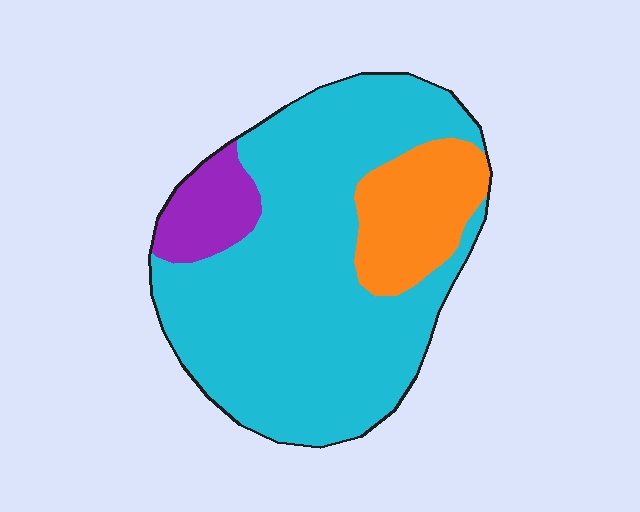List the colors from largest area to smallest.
From largest to smallest: cyan, orange, purple.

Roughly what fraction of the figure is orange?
Orange takes up about one sixth (1/6) of the figure.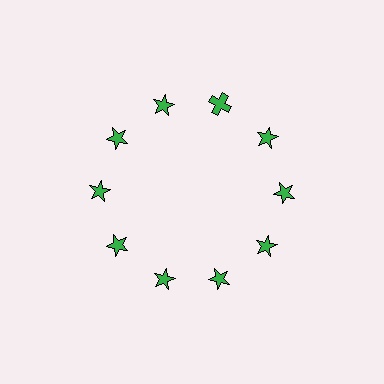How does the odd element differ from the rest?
It has a different shape: cross instead of star.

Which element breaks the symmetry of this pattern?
The green cross at roughly the 1 o'clock position breaks the symmetry. All other shapes are green stars.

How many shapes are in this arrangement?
There are 10 shapes arranged in a ring pattern.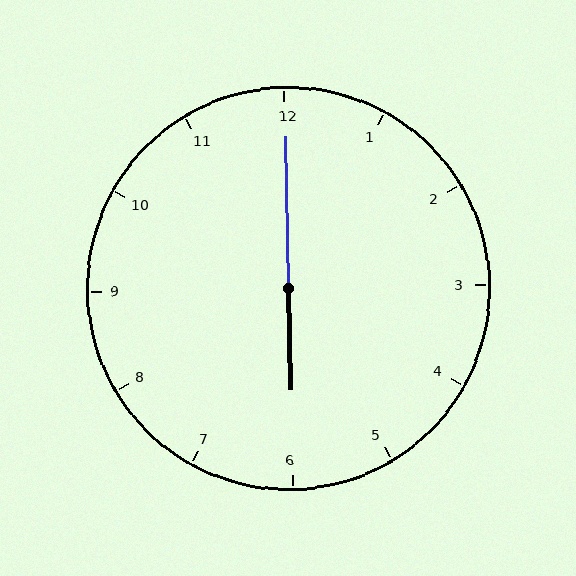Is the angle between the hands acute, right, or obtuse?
It is obtuse.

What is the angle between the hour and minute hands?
Approximately 180 degrees.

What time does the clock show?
6:00.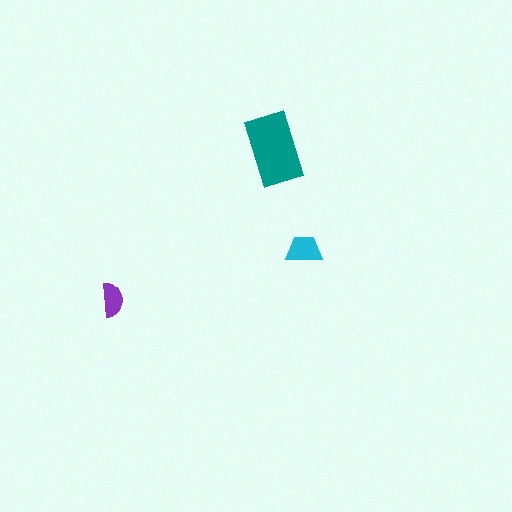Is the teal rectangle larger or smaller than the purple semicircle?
Larger.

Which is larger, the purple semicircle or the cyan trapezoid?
The cyan trapezoid.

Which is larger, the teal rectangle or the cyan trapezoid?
The teal rectangle.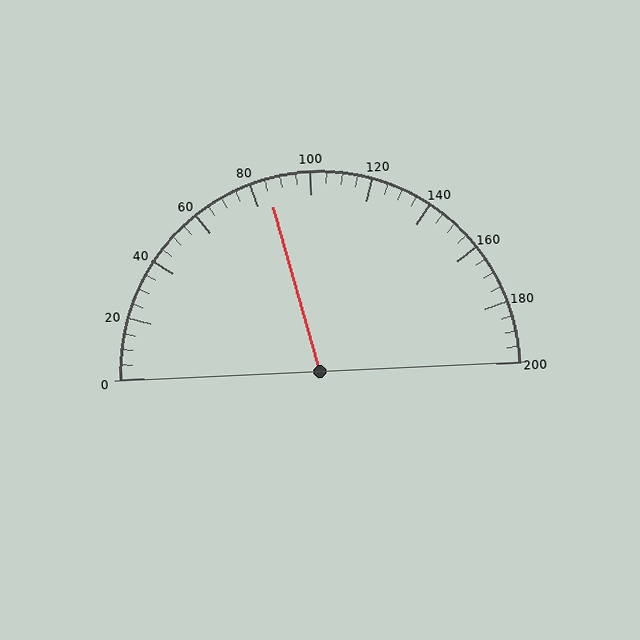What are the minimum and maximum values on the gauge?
The gauge ranges from 0 to 200.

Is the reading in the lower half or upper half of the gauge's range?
The reading is in the lower half of the range (0 to 200).